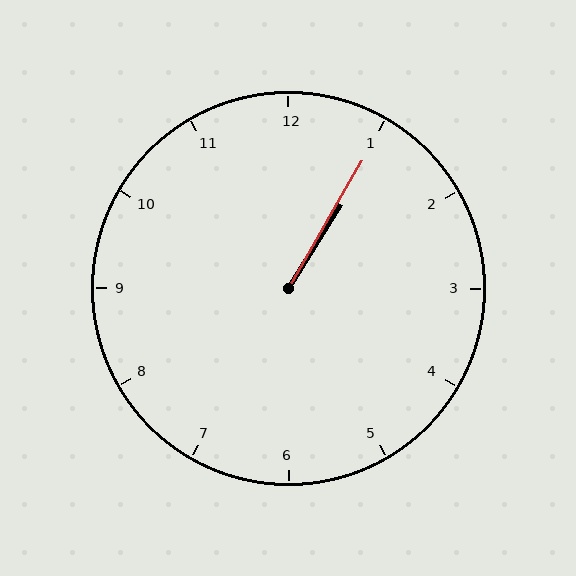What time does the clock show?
1:05.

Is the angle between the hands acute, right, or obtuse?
It is acute.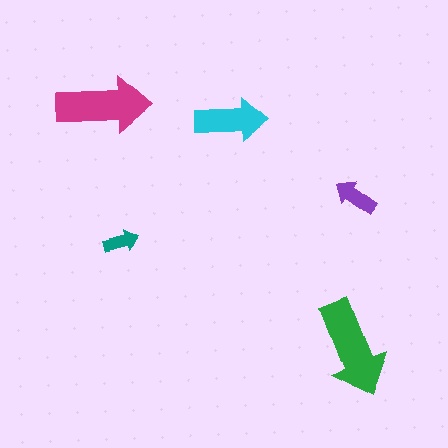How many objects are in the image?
There are 5 objects in the image.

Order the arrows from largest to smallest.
the green one, the magenta one, the cyan one, the purple one, the teal one.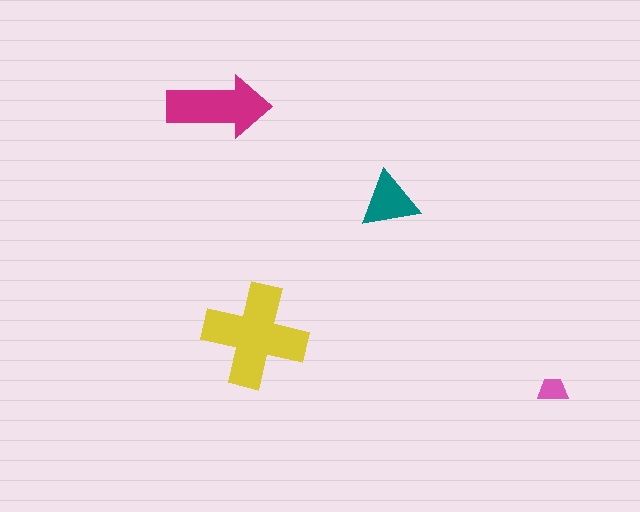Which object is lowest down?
The pink trapezoid is bottommost.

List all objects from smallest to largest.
The pink trapezoid, the teal triangle, the magenta arrow, the yellow cross.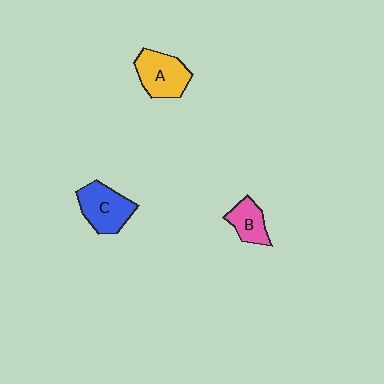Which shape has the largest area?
Shape C (blue).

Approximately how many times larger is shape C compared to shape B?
Approximately 1.6 times.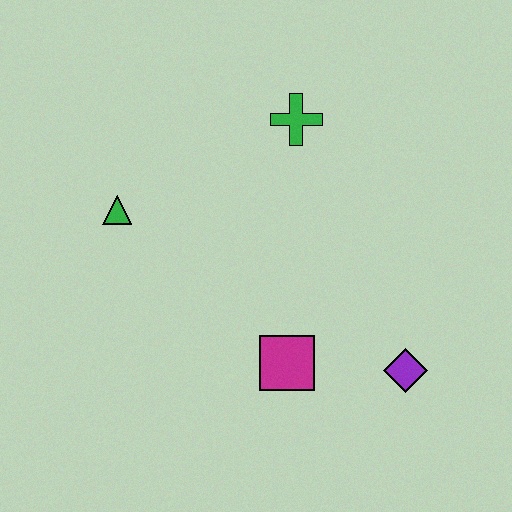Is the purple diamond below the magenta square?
Yes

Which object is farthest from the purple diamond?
The green triangle is farthest from the purple diamond.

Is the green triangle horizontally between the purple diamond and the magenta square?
No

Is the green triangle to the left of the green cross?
Yes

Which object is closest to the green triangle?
The green cross is closest to the green triangle.